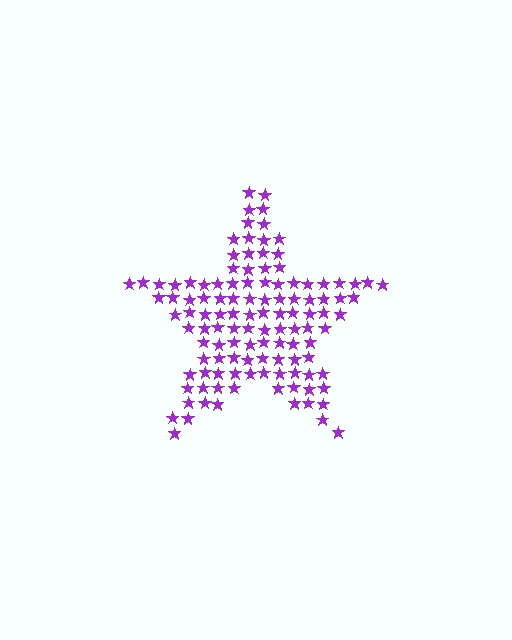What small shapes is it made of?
It is made of small stars.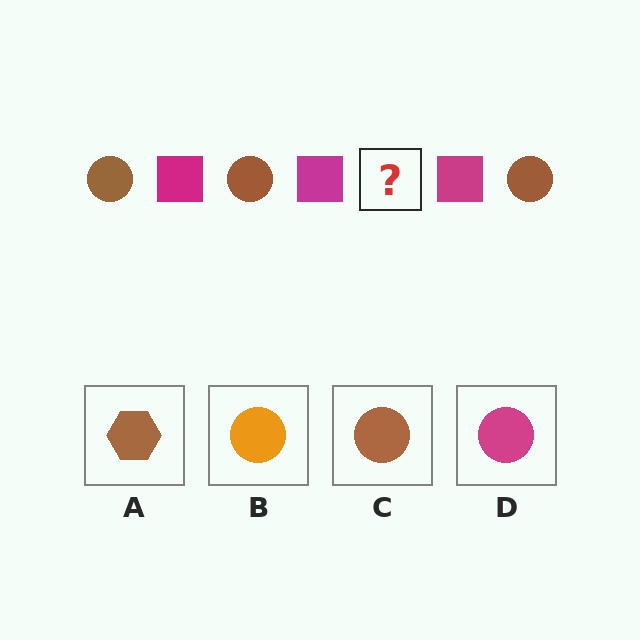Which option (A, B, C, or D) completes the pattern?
C.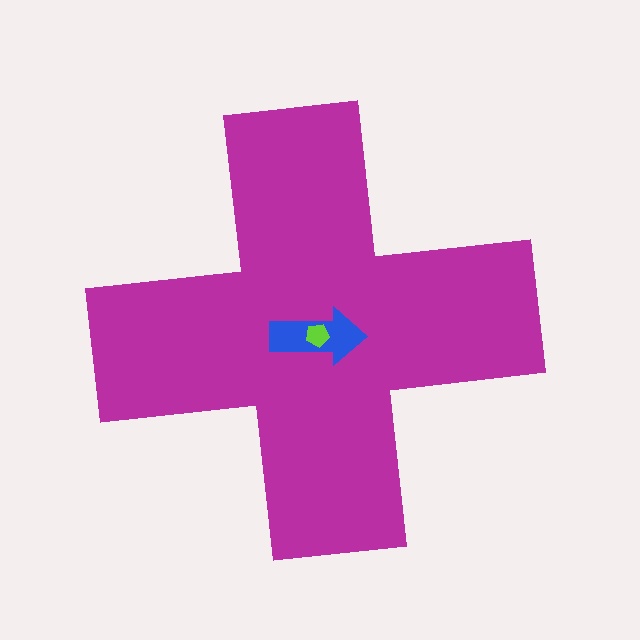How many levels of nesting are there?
3.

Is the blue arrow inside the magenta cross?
Yes.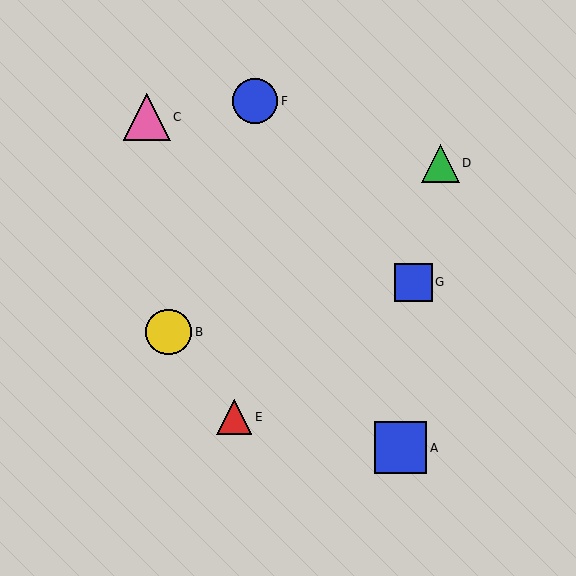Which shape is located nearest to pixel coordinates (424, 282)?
The blue square (labeled G) at (413, 282) is nearest to that location.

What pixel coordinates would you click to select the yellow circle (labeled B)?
Click at (169, 332) to select the yellow circle B.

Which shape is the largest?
The blue square (labeled A) is the largest.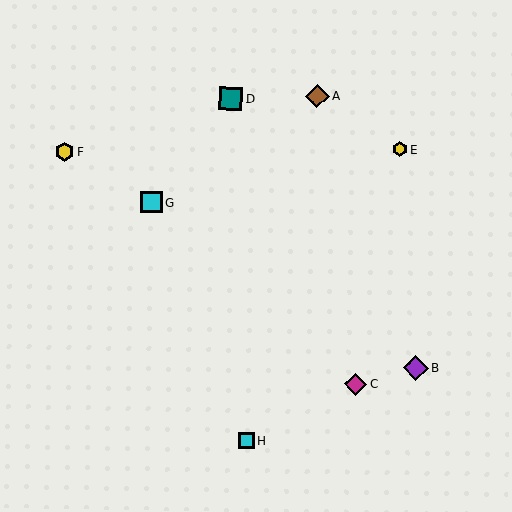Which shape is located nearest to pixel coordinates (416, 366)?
The purple diamond (labeled B) at (416, 368) is nearest to that location.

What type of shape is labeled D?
Shape D is a teal square.